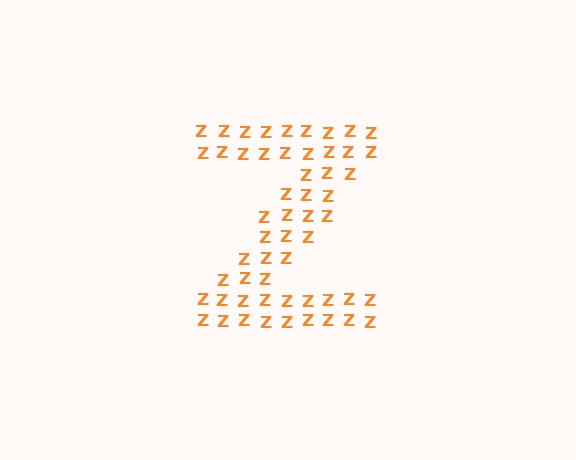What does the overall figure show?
The overall figure shows the letter Z.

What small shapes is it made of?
It is made of small letter Z's.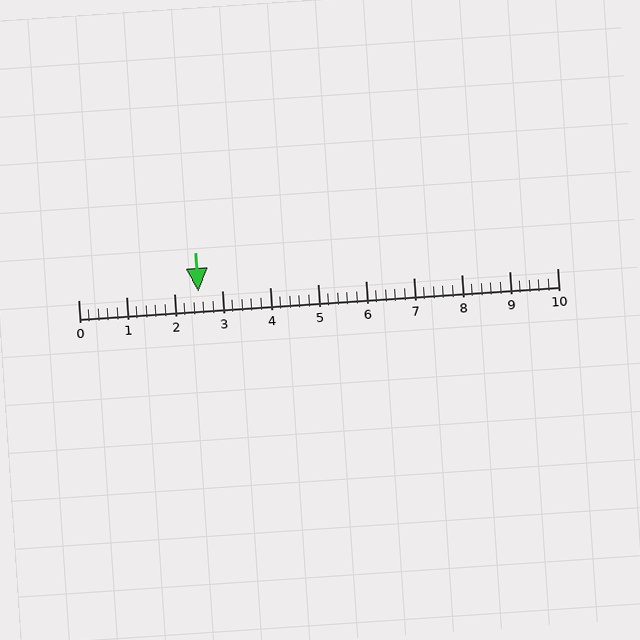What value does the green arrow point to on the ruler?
The green arrow points to approximately 2.5.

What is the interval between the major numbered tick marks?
The major tick marks are spaced 1 units apart.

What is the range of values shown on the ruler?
The ruler shows values from 0 to 10.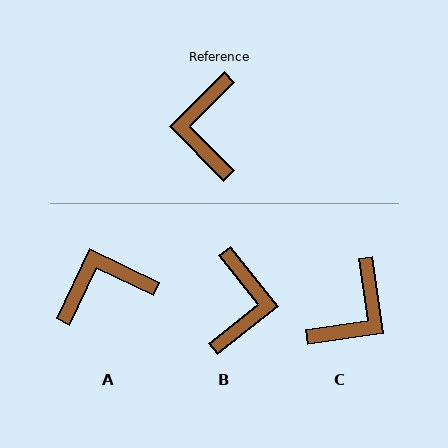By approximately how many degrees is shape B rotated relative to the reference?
Approximately 174 degrees counter-clockwise.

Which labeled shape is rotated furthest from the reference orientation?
B, about 174 degrees away.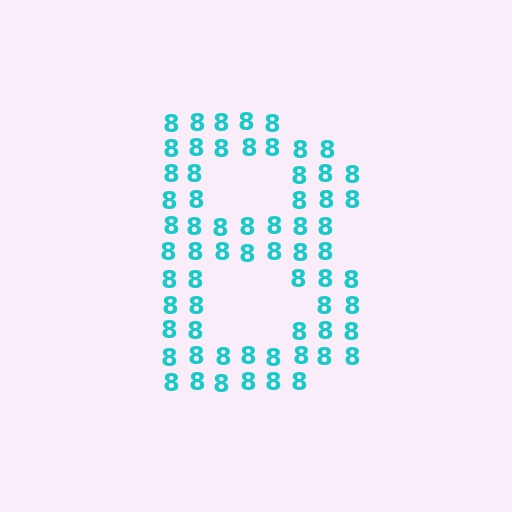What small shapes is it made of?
It is made of small digit 8's.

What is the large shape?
The large shape is the letter B.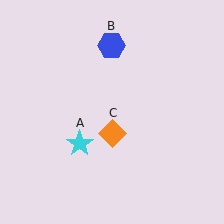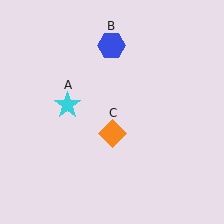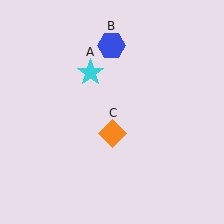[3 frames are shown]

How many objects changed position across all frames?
1 object changed position: cyan star (object A).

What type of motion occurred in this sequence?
The cyan star (object A) rotated clockwise around the center of the scene.